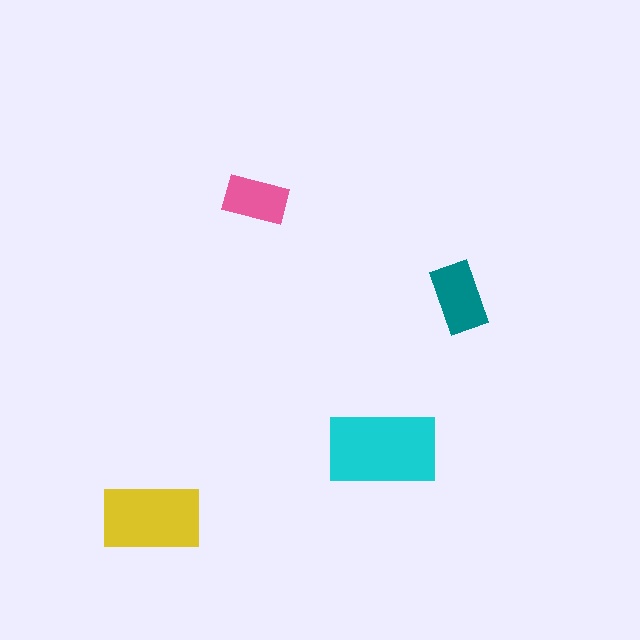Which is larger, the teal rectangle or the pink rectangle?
The teal one.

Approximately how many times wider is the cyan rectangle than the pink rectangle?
About 1.5 times wider.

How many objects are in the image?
There are 4 objects in the image.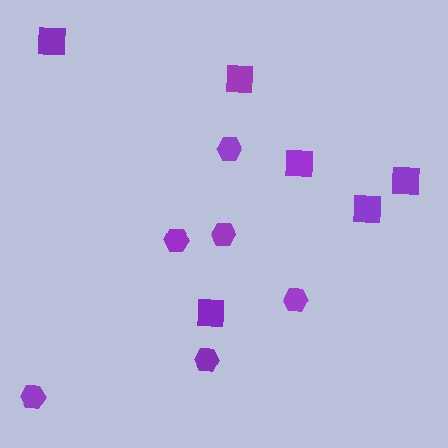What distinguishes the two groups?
There are 2 groups: one group of hexagons (6) and one group of squares (6).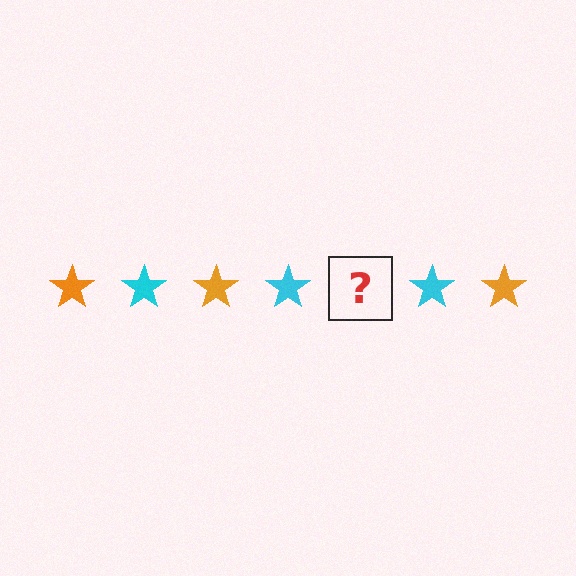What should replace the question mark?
The question mark should be replaced with an orange star.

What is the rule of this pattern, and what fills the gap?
The rule is that the pattern cycles through orange, cyan stars. The gap should be filled with an orange star.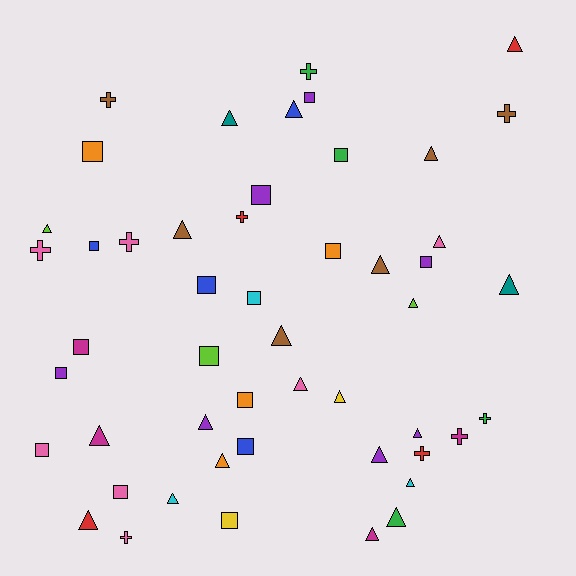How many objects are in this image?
There are 50 objects.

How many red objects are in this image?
There are 4 red objects.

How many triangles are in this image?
There are 23 triangles.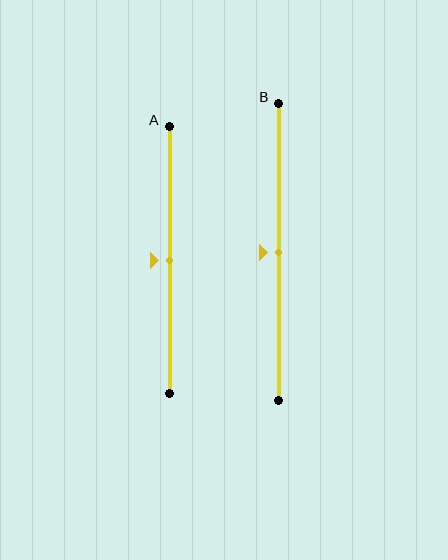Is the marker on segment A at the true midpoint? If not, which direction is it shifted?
Yes, the marker on segment A is at the true midpoint.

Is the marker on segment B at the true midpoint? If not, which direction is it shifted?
Yes, the marker on segment B is at the true midpoint.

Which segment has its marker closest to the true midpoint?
Segment A has its marker closest to the true midpoint.